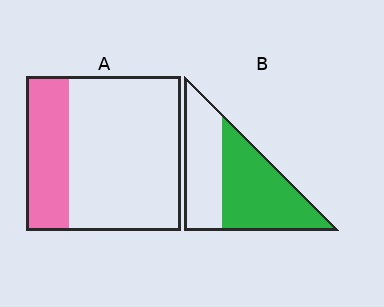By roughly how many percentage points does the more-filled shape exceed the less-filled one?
By roughly 30 percentage points (B over A).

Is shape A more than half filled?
No.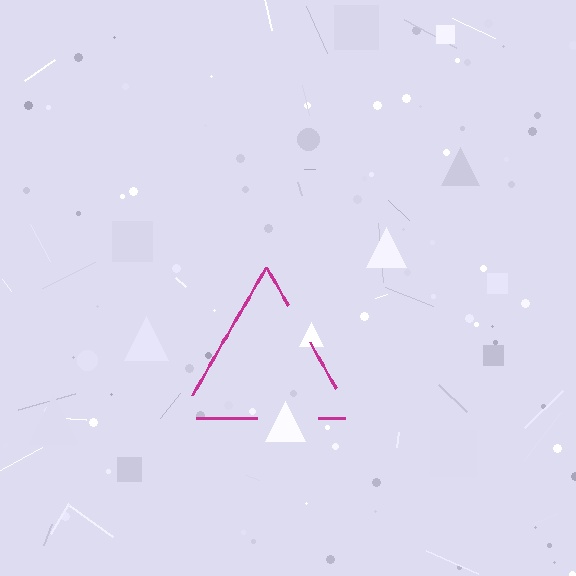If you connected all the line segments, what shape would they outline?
They would outline a triangle.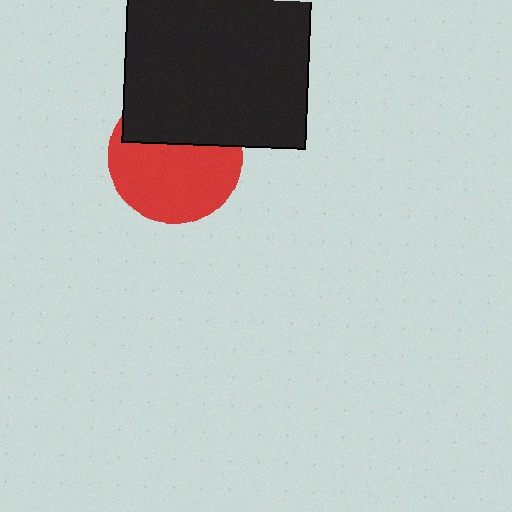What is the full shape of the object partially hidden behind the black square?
The partially hidden object is a red circle.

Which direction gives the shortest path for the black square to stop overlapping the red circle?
Moving up gives the shortest separation.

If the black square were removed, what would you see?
You would see the complete red circle.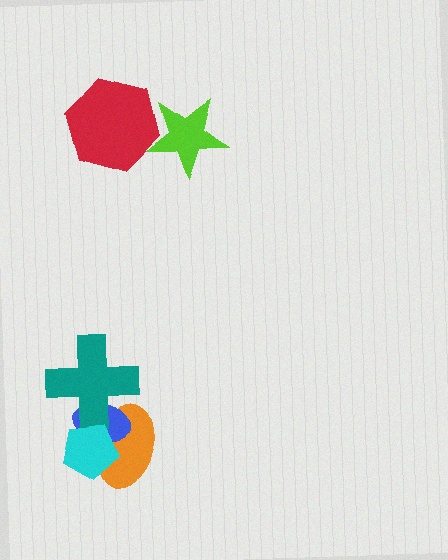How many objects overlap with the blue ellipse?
3 objects overlap with the blue ellipse.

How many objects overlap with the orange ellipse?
3 objects overlap with the orange ellipse.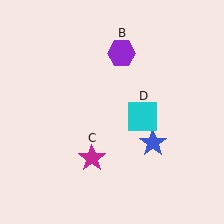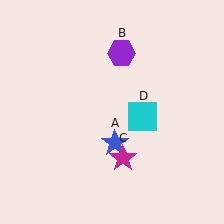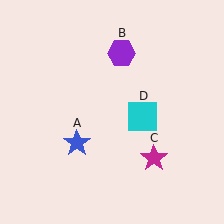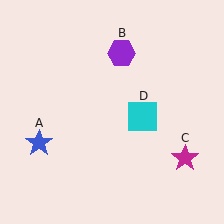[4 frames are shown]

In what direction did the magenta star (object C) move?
The magenta star (object C) moved right.